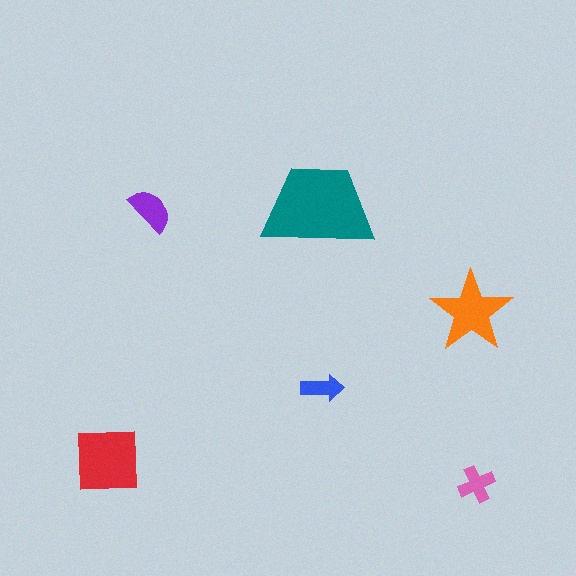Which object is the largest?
The teal trapezoid.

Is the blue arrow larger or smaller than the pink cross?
Smaller.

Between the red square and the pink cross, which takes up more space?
The red square.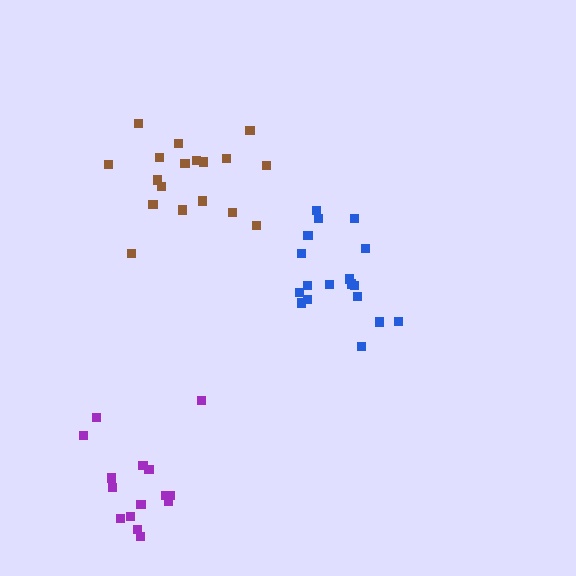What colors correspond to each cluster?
The clusters are colored: blue, brown, purple.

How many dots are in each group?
Group 1: 18 dots, Group 2: 18 dots, Group 3: 15 dots (51 total).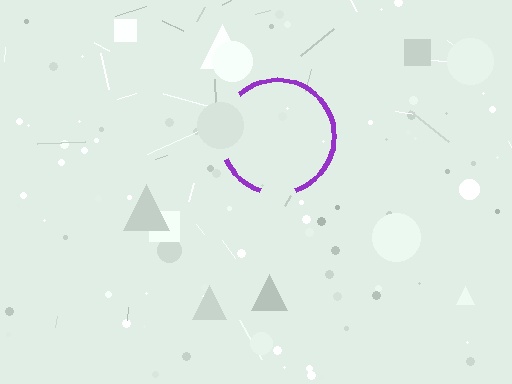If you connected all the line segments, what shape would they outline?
They would outline a circle.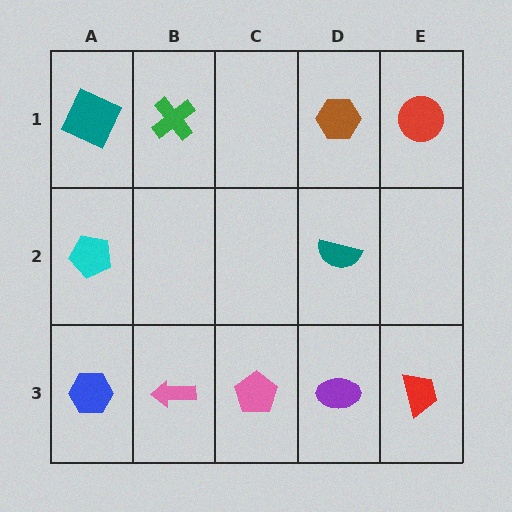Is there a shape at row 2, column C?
No, that cell is empty.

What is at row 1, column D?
A brown hexagon.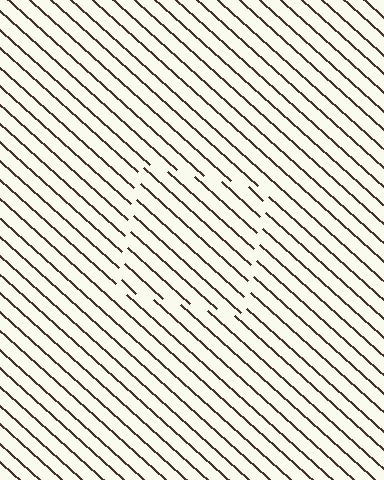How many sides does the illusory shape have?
4 sides — the line-ends trace a square.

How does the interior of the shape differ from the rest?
The interior of the shape contains the same grating, shifted by half a period — the contour is defined by the phase discontinuity where line-ends from the inner and outer gratings abut.